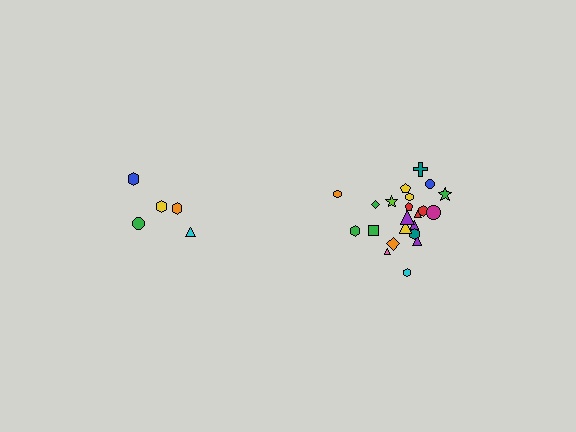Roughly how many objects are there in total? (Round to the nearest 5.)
Roughly 25 objects in total.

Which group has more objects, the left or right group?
The right group.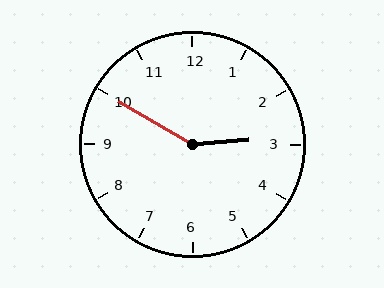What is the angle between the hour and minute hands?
Approximately 145 degrees.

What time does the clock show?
2:50.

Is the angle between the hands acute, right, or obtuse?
It is obtuse.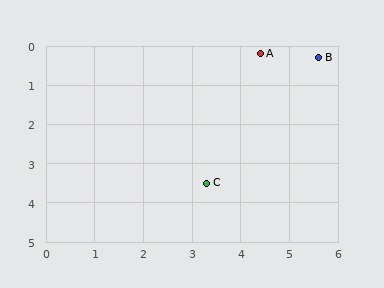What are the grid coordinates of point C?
Point C is at approximately (3.3, 3.5).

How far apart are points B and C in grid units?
Points B and C are about 3.9 grid units apart.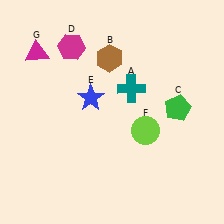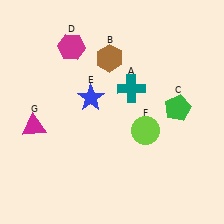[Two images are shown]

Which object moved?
The magenta triangle (G) moved down.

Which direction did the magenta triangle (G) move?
The magenta triangle (G) moved down.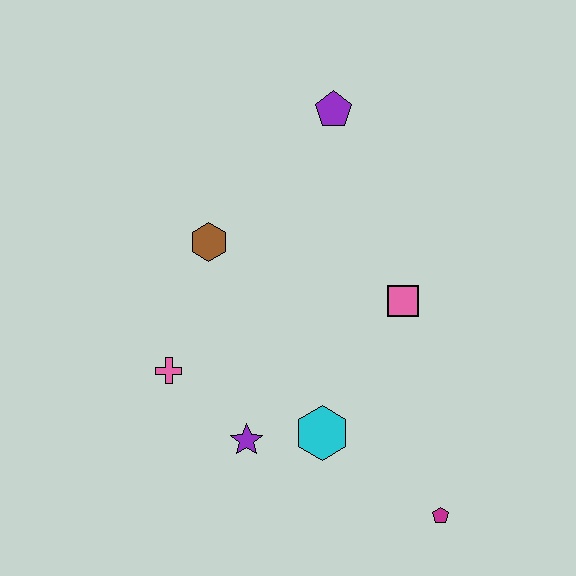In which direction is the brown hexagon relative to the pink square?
The brown hexagon is to the left of the pink square.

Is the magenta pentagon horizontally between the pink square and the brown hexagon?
No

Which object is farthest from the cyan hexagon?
The purple pentagon is farthest from the cyan hexagon.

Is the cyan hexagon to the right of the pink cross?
Yes